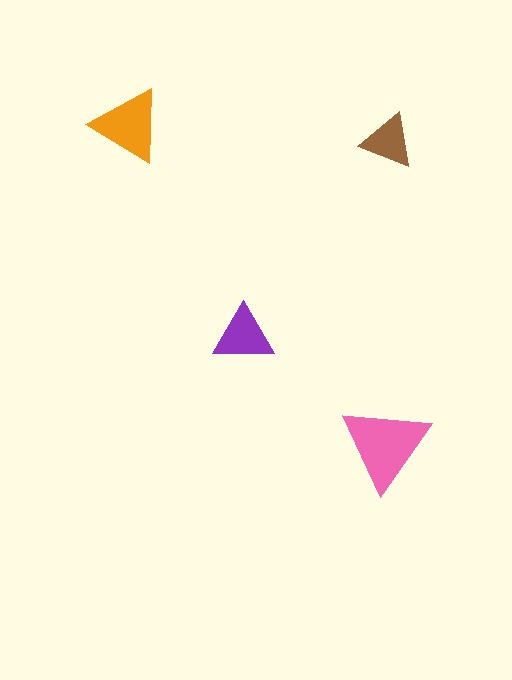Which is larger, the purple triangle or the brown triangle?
The purple one.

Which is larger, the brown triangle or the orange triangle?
The orange one.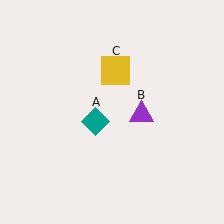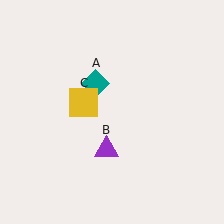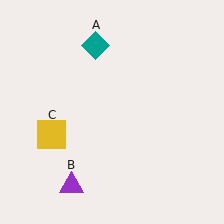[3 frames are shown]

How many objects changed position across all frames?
3 objects changed position: teal diamond (object A), purple triangle (object B), yellow square (object C).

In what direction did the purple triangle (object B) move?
The purple triangle (object B) moved down and to the left.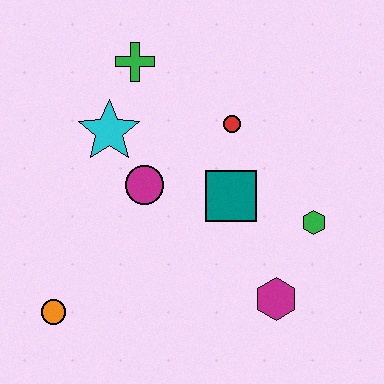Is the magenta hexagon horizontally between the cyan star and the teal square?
No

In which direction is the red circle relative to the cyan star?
The red circle is to the right of the cyan star.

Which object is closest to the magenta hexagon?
The green hexagon is closest to the magenta hexagon.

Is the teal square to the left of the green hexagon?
Yes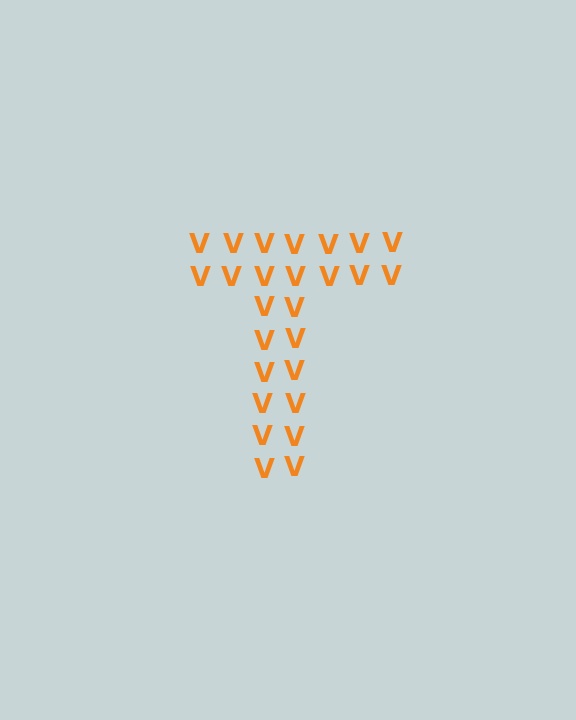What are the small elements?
The small elements are letter V's.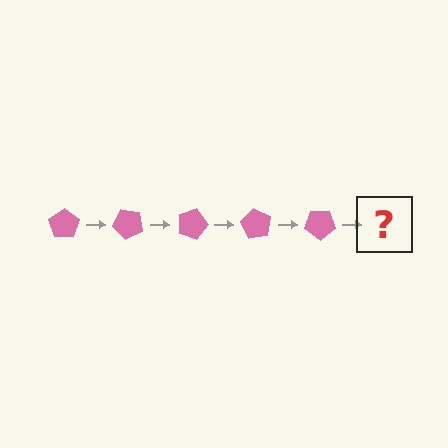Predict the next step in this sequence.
The next step is a pink pentagon rotated 225 degrees.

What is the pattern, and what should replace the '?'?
The pattern is that the pentagon rotates 45 degrees each step. The '?' should be a pink pentagon rotated 225 degrees.